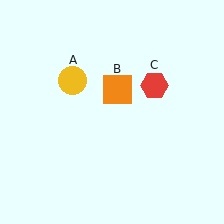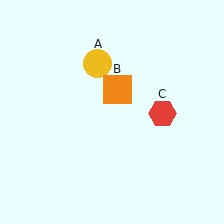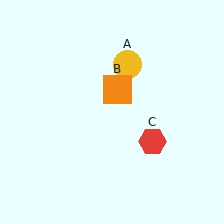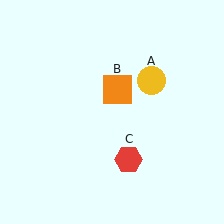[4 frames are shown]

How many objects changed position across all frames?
2 objects changed position: yellow circle (object A), red hexagon (object C).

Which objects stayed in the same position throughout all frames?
Orange square (object B) remained stationary.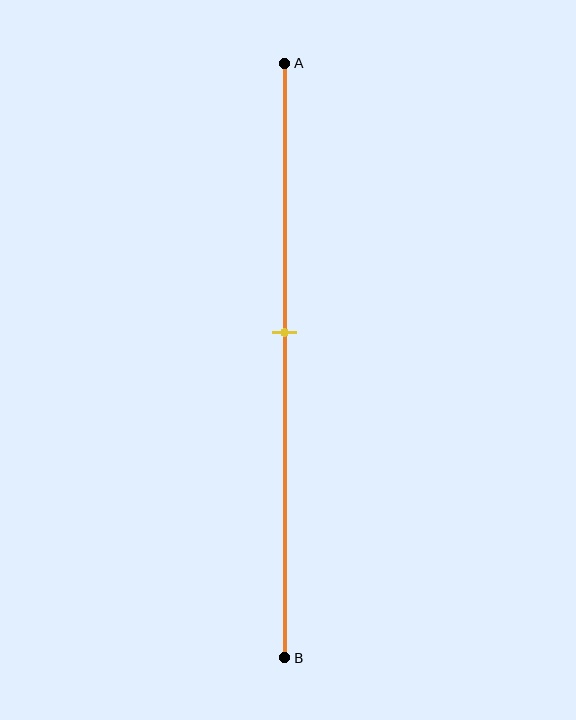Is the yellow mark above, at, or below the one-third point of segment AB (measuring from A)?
The yellow mark is below the one-third point of segment AB.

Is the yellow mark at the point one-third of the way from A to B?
No, the mark is at about 45% from A, not at the 33% one-third point.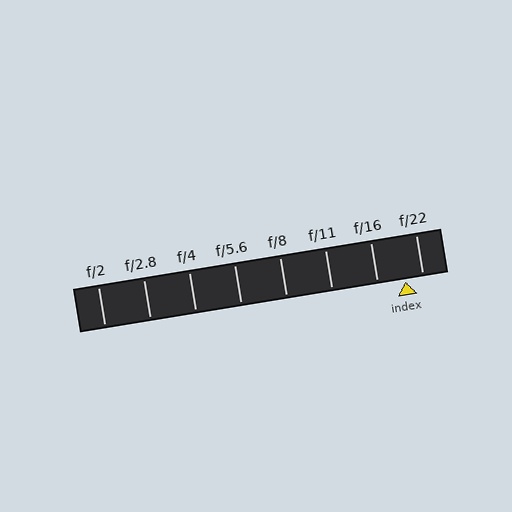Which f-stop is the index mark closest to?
The index mark is closest to f/22.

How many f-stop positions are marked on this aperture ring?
There are 8 f-stop positions marked.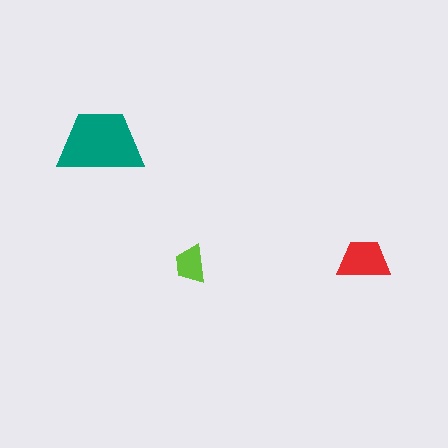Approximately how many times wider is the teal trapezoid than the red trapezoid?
About 1.5 times wider.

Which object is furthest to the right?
The red trapezoid is rightmost.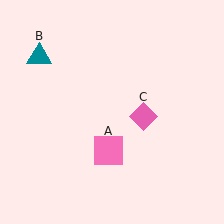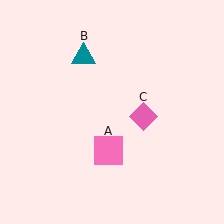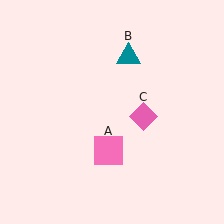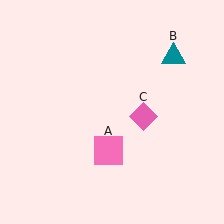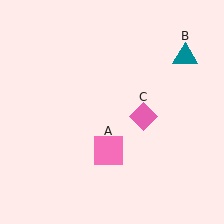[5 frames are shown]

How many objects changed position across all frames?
1 object changed position: teal triangle (object B).